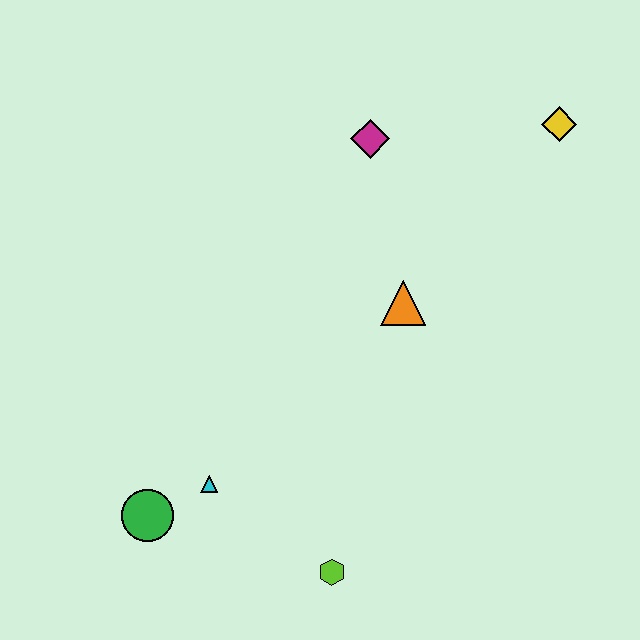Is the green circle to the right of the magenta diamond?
No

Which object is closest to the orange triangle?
The magenta diamond is closest to the orange triangle.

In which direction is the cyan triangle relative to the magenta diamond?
The cyan triangle is below the magenta diamond.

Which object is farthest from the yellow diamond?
The green circle is farthest from the yellow diamond.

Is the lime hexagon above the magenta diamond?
No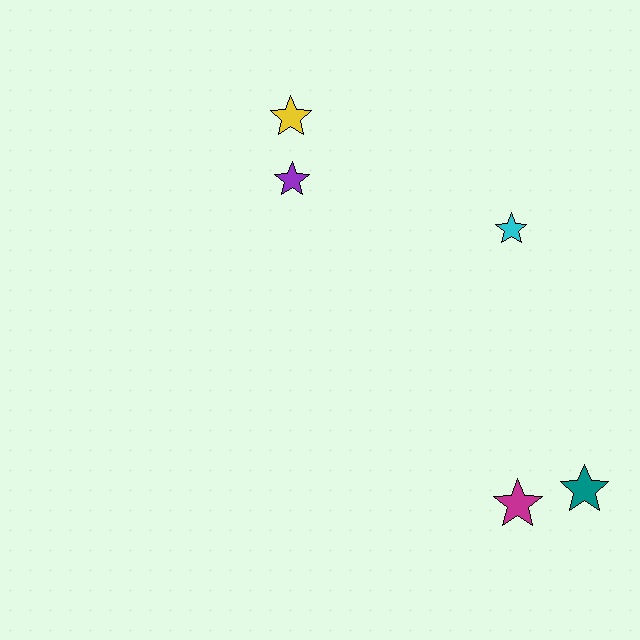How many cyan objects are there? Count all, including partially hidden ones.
There is 1 cyan object.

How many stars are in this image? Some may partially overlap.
There are 5 stars.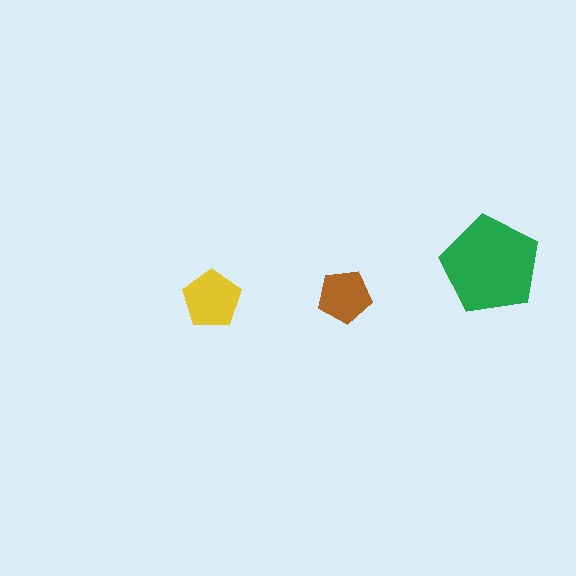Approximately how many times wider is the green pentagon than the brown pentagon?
About 2 times wider.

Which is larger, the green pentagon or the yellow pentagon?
The green one.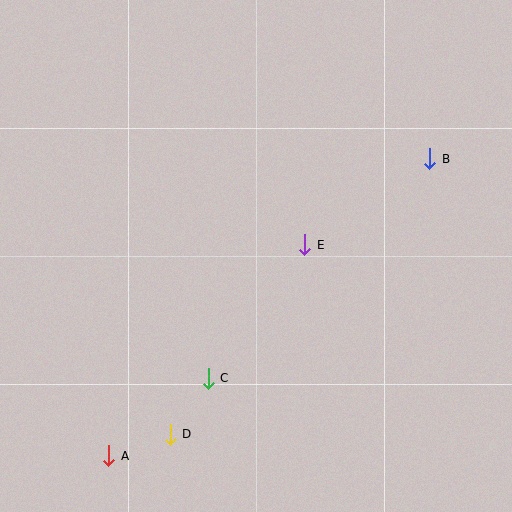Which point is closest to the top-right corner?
Point B is closest to the top-right corner.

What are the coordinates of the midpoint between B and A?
The midpoint between B and A is at (269, 307).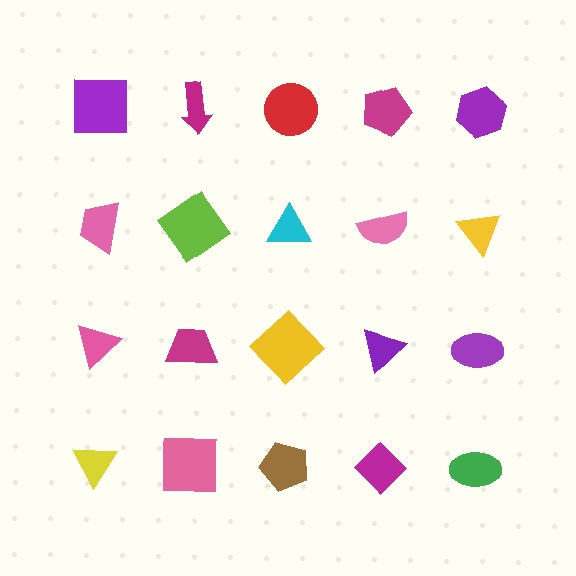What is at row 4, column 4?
A magenta diamond.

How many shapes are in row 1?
5 shapes.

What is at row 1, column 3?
A red circle.